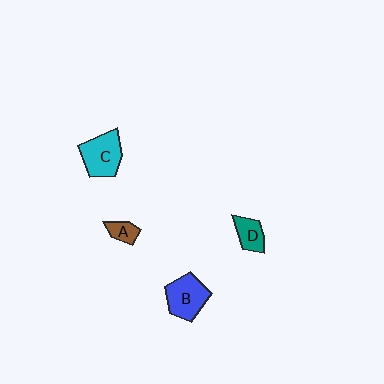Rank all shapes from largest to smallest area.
From largest to smallest: C (cyan), B (blue), D (teal), A (brown).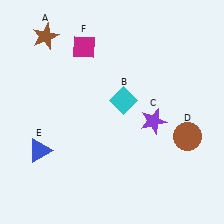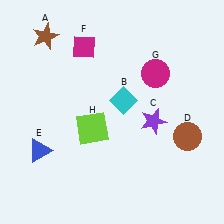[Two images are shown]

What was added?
A magenta circle (G), a lime square (H) were added in Image 2.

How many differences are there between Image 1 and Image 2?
There are 2 differences between the two images.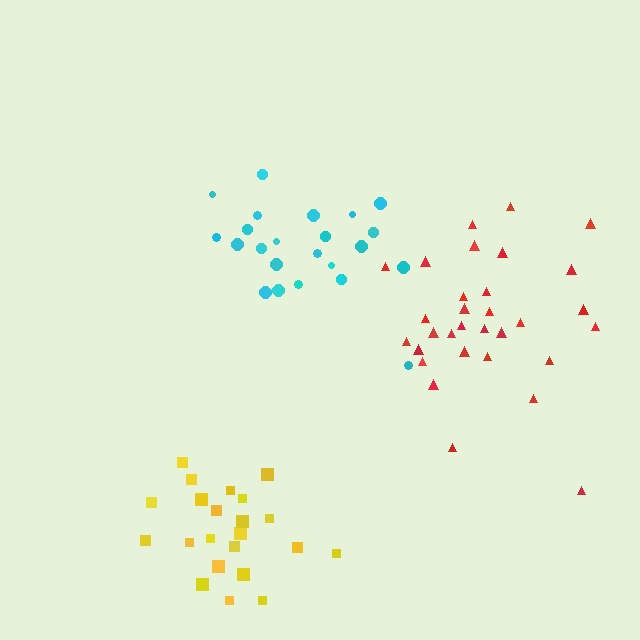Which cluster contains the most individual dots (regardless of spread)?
Red (31).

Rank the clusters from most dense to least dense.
yellow, cyan, red.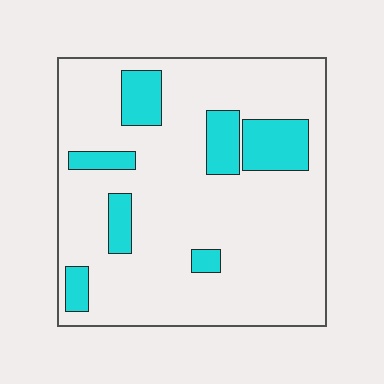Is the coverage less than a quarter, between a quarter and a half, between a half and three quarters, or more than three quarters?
Less than a quarter.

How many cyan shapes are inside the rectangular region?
7.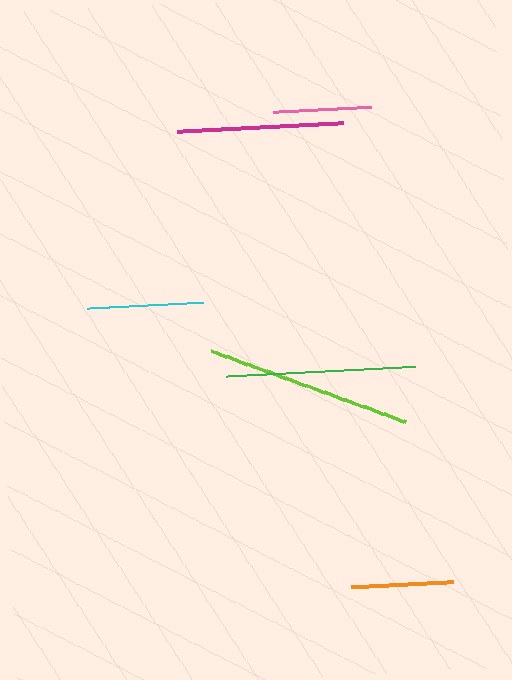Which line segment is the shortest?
The pink line is the shortest at approximately 98 pixels.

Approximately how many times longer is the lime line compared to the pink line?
The lime line is approximately 2.1 times the length of the pink line.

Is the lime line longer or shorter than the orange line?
The lime line is longer than the orange line.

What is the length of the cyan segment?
The cyan segment is approximately 115 pixels long.